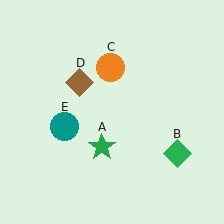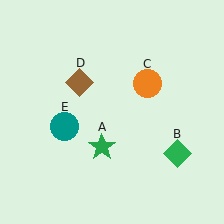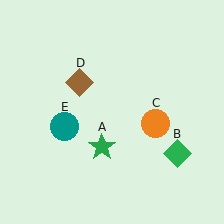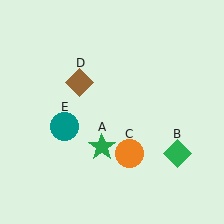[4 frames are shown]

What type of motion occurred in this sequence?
The orange circle (object C) rotated clockwise around the center of the scene.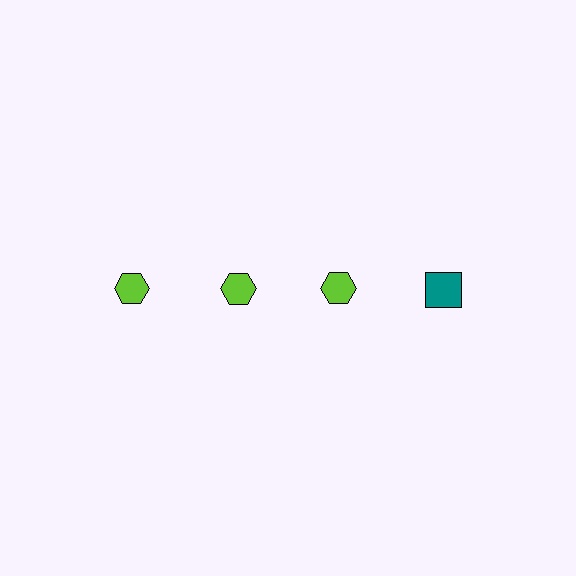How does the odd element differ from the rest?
It differs in both color (teal instead of lime) and shape (square instead of hexagon).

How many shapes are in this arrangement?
There are 4 shapes arranged in a grid pattern.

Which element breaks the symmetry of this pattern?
The teal square in the top row, second from right column breaks the symmetry. All other shapes are lime hexagons.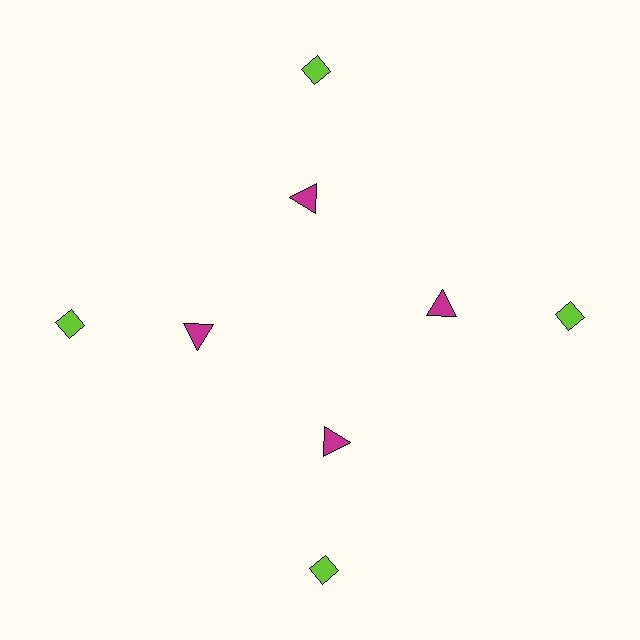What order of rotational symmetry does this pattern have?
This pattern has 4-fold rotational symmetry.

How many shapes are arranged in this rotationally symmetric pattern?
There are 8 shapes, arranged in 4 groups of 2.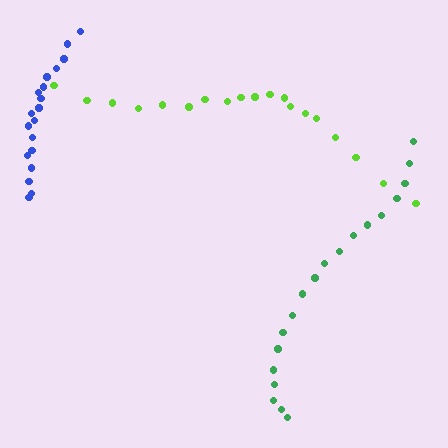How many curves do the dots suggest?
There are 3 distinct paths.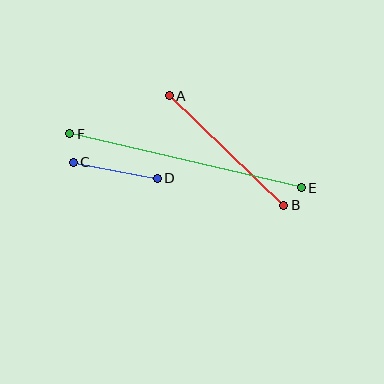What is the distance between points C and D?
The distance is approximately 86 pixels.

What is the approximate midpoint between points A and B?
The midpoint is at approximately (227, 150) pixels.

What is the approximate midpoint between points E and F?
The midpoint is at approximately (185, 161) pixels.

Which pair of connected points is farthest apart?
Points E and F are farthest apart.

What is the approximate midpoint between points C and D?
The midpoint is at approximately (115, 170) pixels.